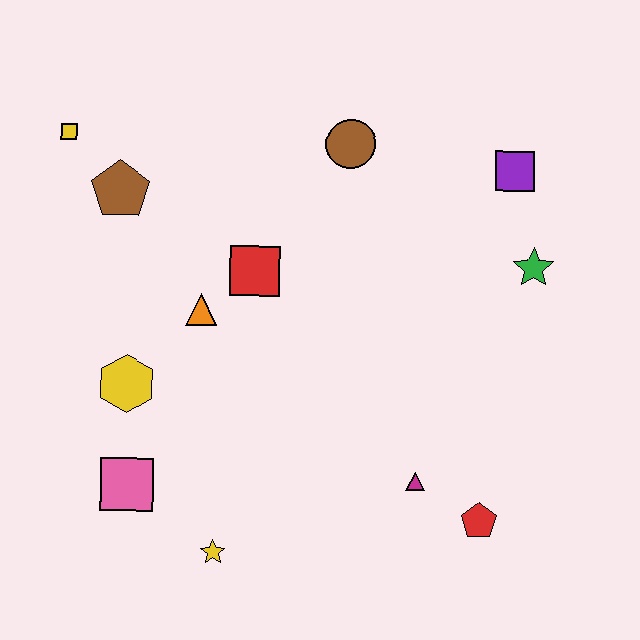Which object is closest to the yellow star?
The pink square is closest to the yellow star.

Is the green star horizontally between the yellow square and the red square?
No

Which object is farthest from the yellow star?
The purple square is farthest from the yellow star.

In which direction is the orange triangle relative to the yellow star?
The orange triangle is above the yellow star.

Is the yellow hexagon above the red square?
No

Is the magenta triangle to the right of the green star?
No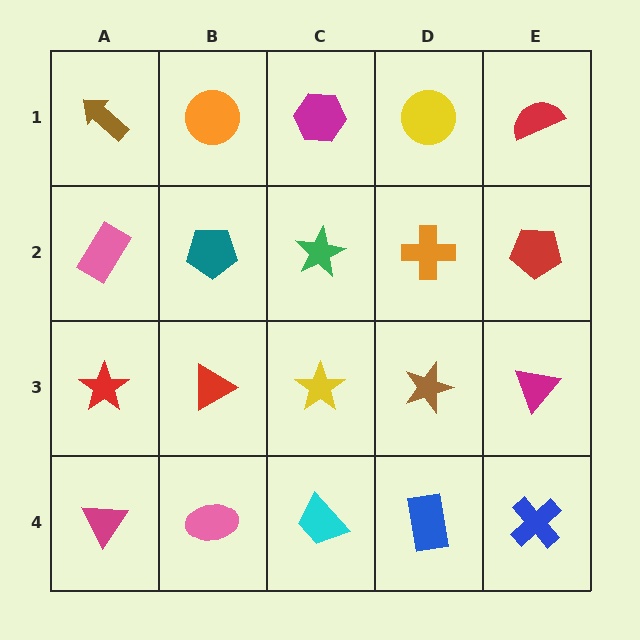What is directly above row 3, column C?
A green star.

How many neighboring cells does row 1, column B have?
3.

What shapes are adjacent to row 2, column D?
A yellow circle (row 1, column D), a brown star (row 3, column D), a green star (row 2, column C), a red pentagon (row 2, column E).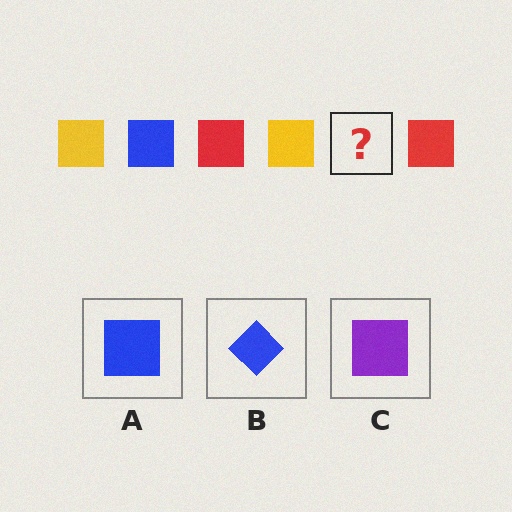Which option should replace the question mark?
Option A.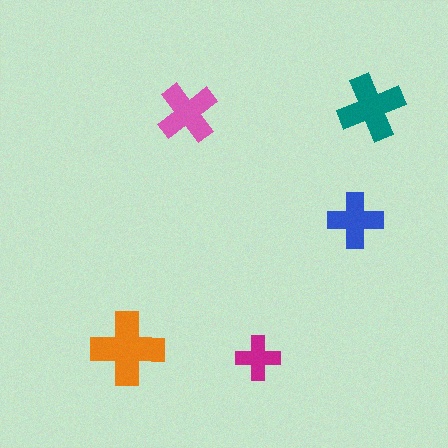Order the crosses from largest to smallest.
the orange one, the teal one, the pink one, the blue one, the magenta one.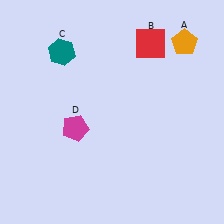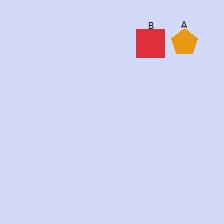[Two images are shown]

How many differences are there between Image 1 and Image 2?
There are 2 differences between the two images.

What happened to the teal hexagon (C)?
The teal hexagon (C) was removed in Image 2. It was in the top-left area of Image 1.